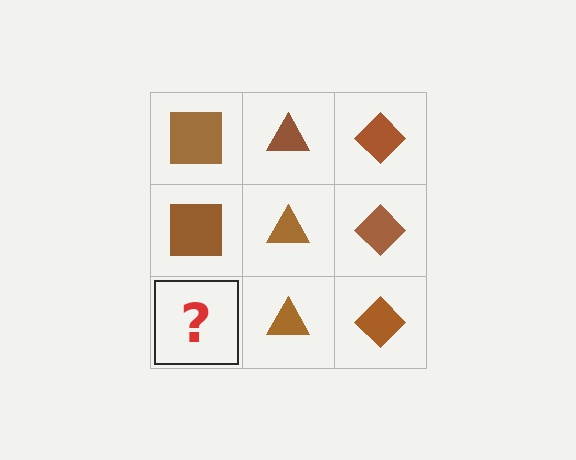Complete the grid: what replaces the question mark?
The question mark should be replaced with a brown square.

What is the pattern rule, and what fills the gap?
The rule is that each column has a consistent shape. The gap should be filled with a brown square.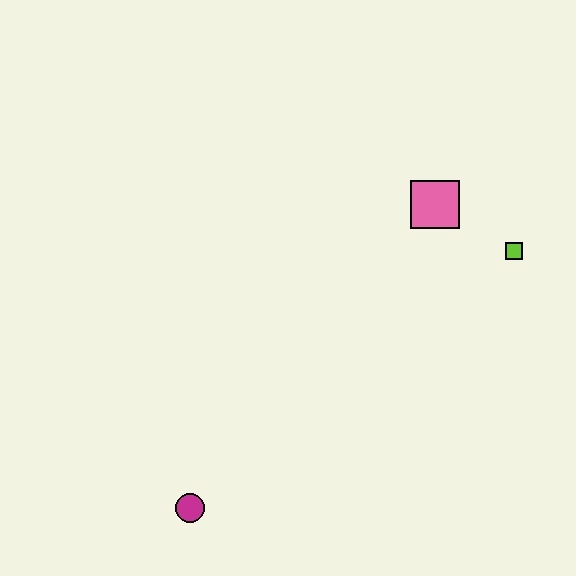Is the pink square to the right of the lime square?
No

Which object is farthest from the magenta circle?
The lime square is farthest from the magenta circle.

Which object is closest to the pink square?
The lime square is closest to the pink square.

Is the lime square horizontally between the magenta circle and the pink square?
No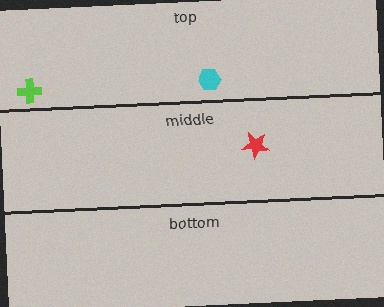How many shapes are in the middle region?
1.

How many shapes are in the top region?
2.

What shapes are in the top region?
The cyan hexagon, the lime cross.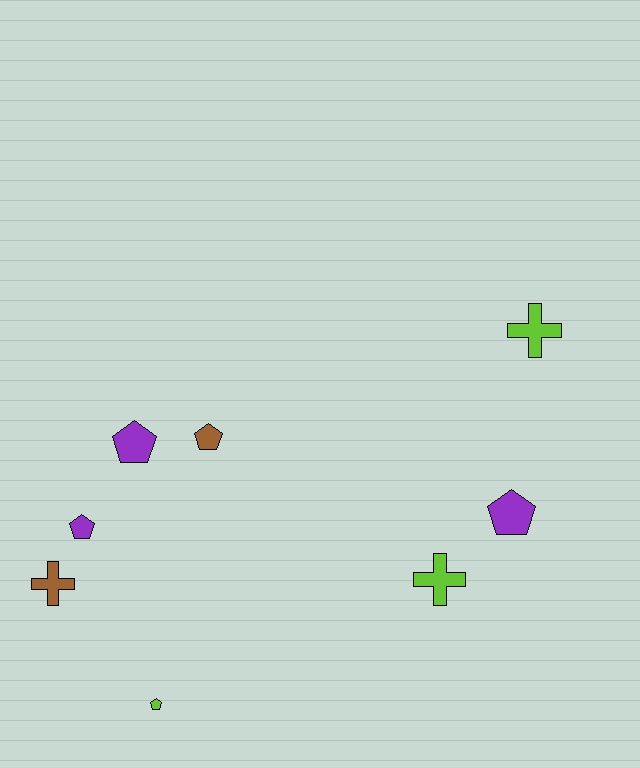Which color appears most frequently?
Purple, with 3 objects.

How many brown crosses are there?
There is 1 brown cross.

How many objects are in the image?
There are 8 objects.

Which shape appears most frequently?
Pentagon, with 5 objects.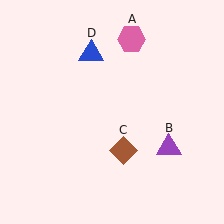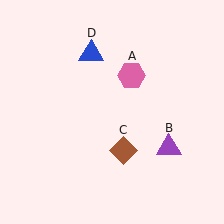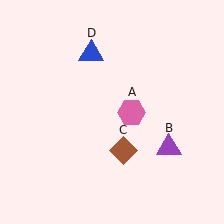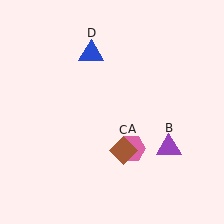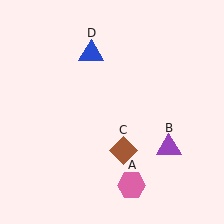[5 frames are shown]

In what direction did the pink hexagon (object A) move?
The pink hexagon (object A) moved down.